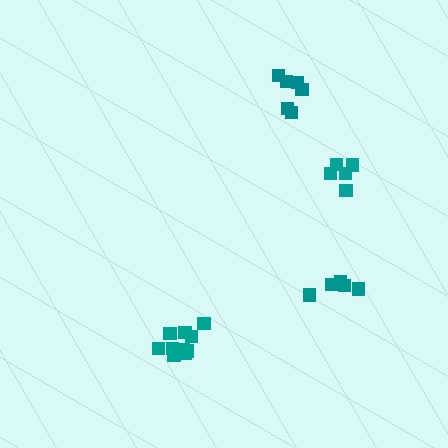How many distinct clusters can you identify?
There are 4 distinct clusters.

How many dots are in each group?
Group 1: 6 dots, Group 2: 5 dots, Group 3: 10 dots, Group 4: 5 dots (26 total).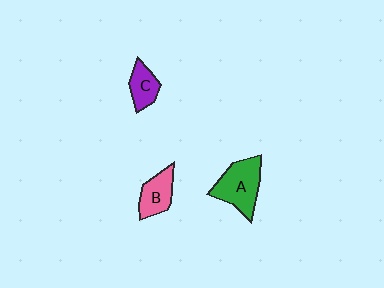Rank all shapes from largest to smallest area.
From largest to smallest: A (green), B (pink), C (purple).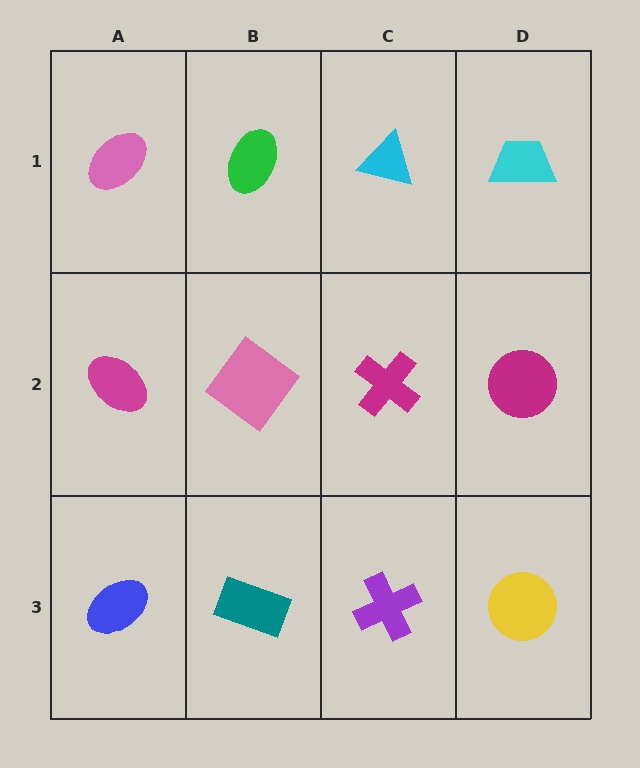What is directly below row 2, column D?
A yellow circle.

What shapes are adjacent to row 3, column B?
A pink diamond (row 2, column B), a blue ellipse (row 3, column A), a purple cross (row 3, column C).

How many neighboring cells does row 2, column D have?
3.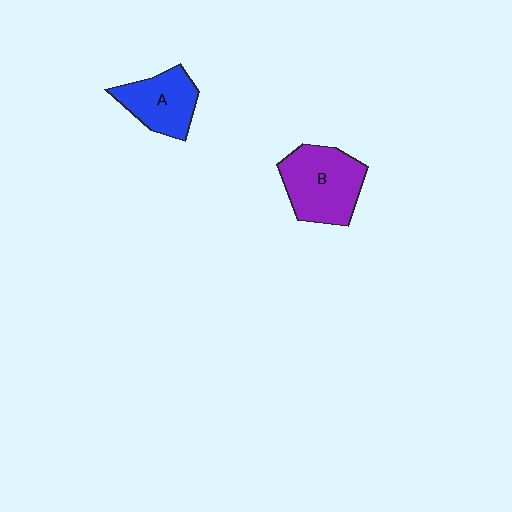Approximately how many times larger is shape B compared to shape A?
Approximately 1.3 times.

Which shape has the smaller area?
Shape A (blue).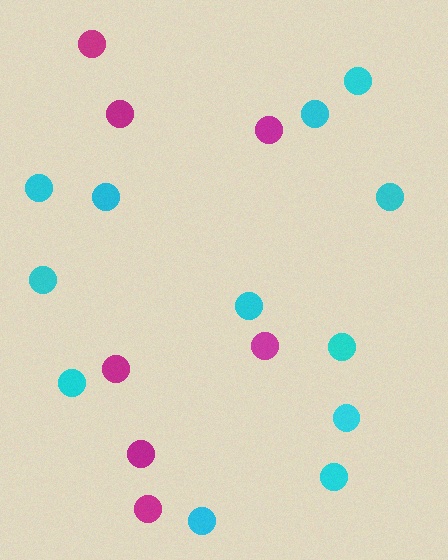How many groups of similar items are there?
There are 2 groups: one group of cyan circles (12) and one group of magenta circles (7).